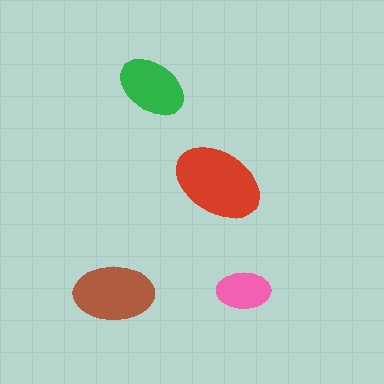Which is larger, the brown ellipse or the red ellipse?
The red one.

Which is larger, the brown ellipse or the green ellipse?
The brown one.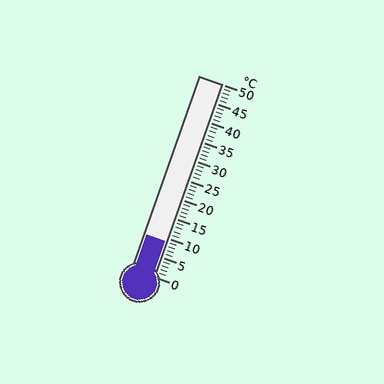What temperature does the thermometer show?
The thermometer shows approximately 9°C.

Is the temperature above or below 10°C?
The temperature is below 10°C.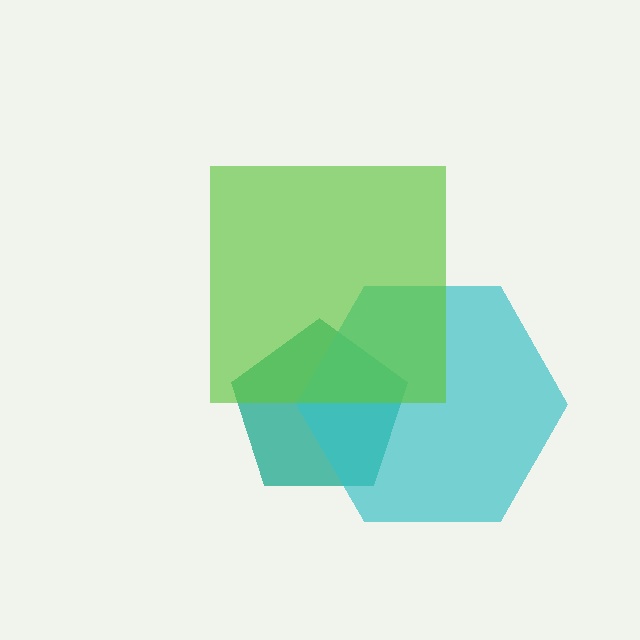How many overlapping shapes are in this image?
There are 3 overlapping shapes in the image.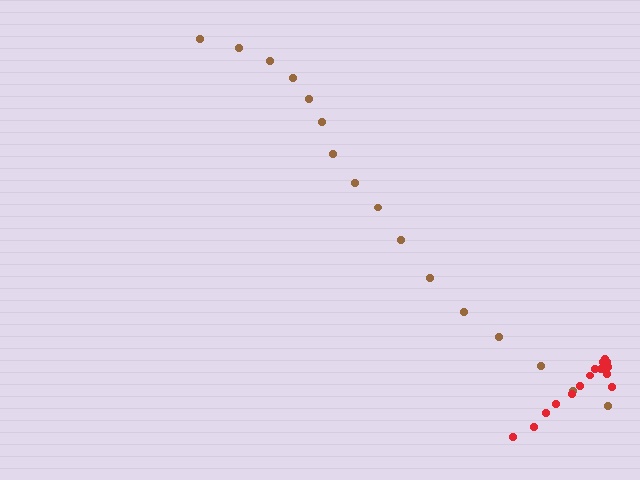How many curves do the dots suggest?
There are 2 distinct paths.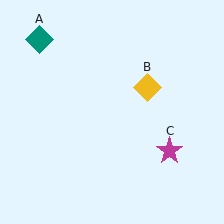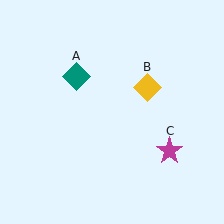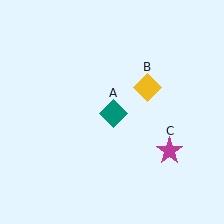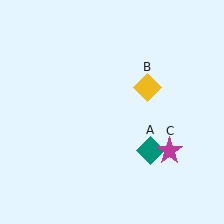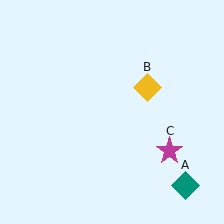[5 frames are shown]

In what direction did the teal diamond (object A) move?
The teal diamond (object A) moved down and to the right.